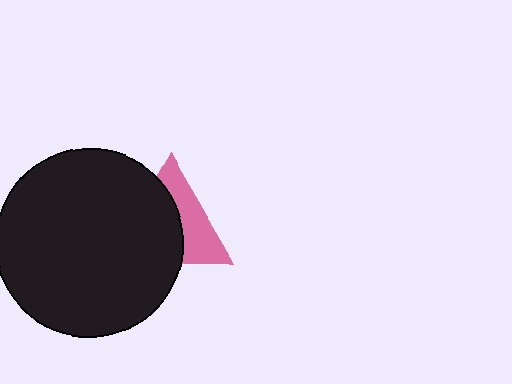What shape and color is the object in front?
The object in front is a black circle.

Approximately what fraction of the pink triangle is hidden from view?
Roughly 56% of the pink triangle is hidden behind the black circle.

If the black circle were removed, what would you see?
You would see the complete pink triangle.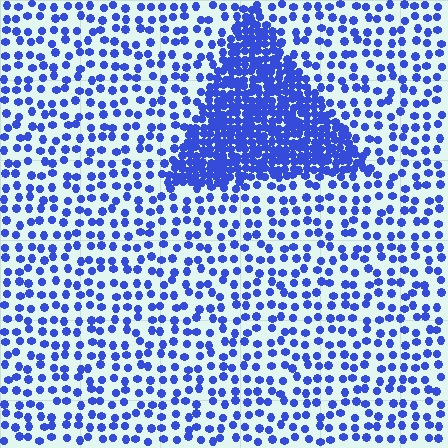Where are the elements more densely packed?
The elements are more densely packed inside the triangle boundary.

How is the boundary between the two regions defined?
The boundary is defined by a change in element density (approximately 3.0x ratio). All elements are the same color, size, and shape.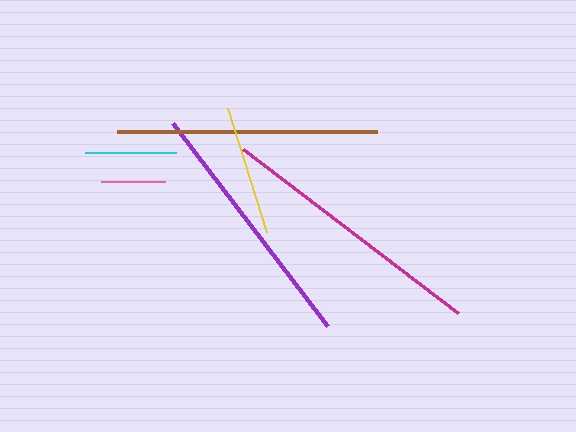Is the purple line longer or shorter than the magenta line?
The magenta line is longer than the purple line.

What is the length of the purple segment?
The purple segment is approximately 255 pixels long.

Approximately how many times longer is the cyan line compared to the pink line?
The cyan line is approximately 1.4 times the length of the pink line.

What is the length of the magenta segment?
The magenta segment is approximately 271 pixels long.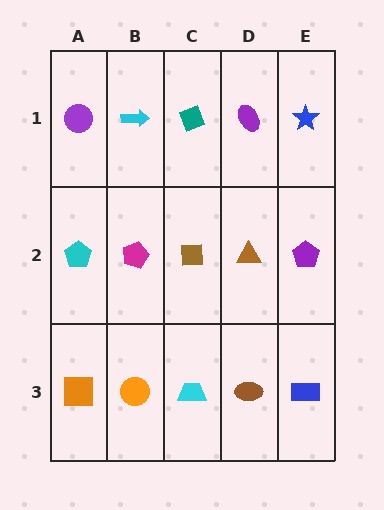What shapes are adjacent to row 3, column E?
A purple pentagon (row 2, column E), a brown ellipse (row 3, column D).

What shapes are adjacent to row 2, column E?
A blue star (row 1, column E), a blue rectangle (row 3, column E), a brown triangle (row 2, column D).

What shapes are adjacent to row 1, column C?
A brown square (row 2, column C), a cyan arrow (row 1, column B), a purple ellipse (row 1, column D).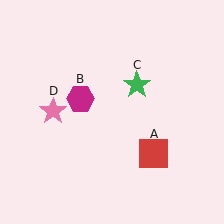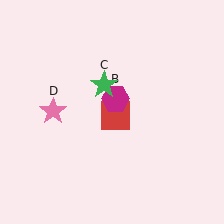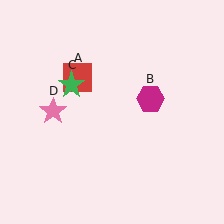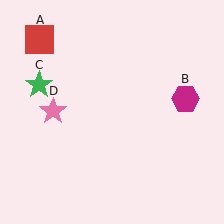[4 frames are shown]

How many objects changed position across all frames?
3 objects changed position: red square (object A), magenta hexagon (object B), green star (object C).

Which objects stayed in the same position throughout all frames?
Pink star (object D) remained stationary.